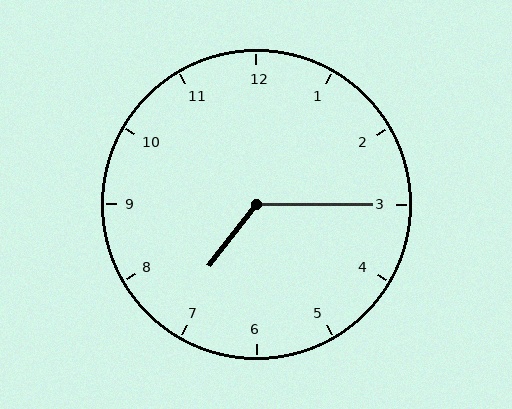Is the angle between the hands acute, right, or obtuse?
It is obtuse.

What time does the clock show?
7:15.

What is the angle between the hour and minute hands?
Approximately 128 degrees.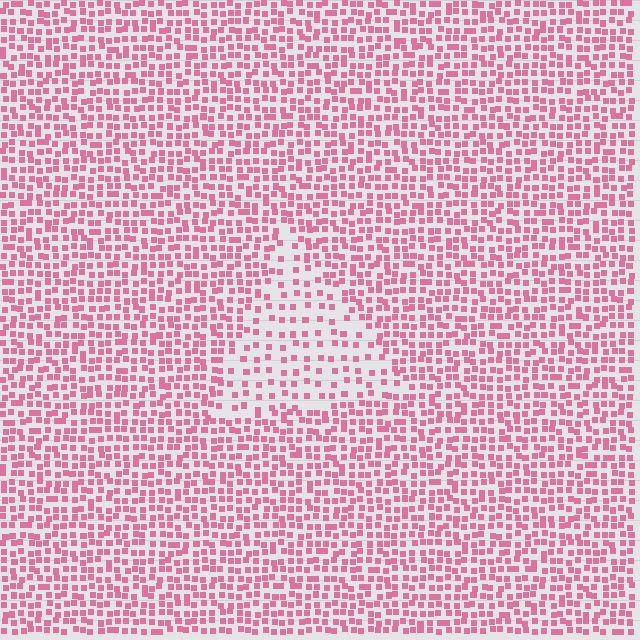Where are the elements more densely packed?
The elements are more densely packed outside the triangle boundary.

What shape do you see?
I see a triangle.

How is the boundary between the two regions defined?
The boundary is defined by a change in element density (approximately 2.1x ratio). All elements are the same color, size, and shape.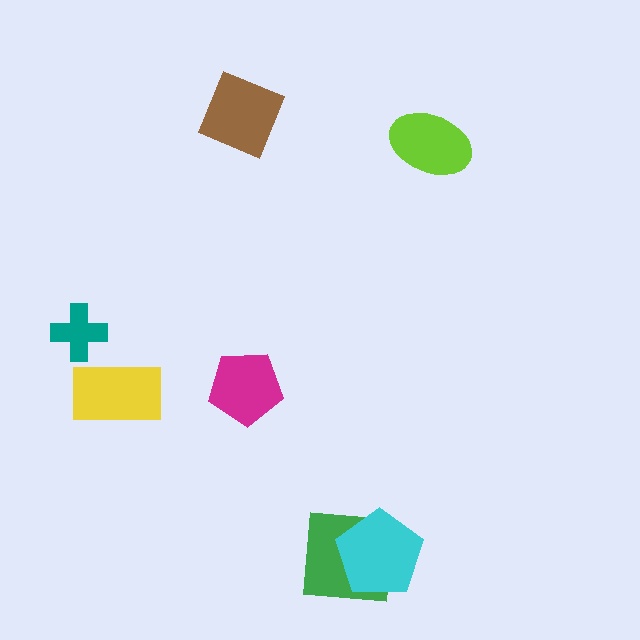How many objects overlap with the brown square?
0 objects overlap with the brown square.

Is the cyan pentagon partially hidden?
No, no other shape covers it.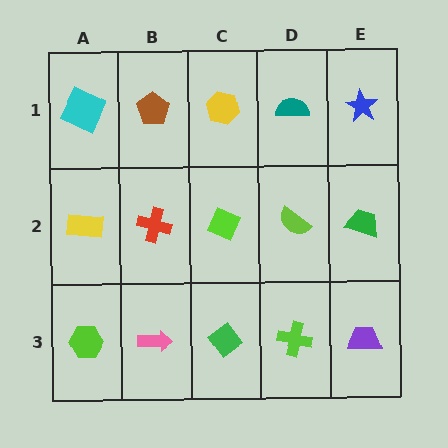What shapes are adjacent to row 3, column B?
A red cross (row 2, column B), a lime hexagon (row 3, column A), a green diamond (row 3, column C).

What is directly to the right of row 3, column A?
A pink arrow.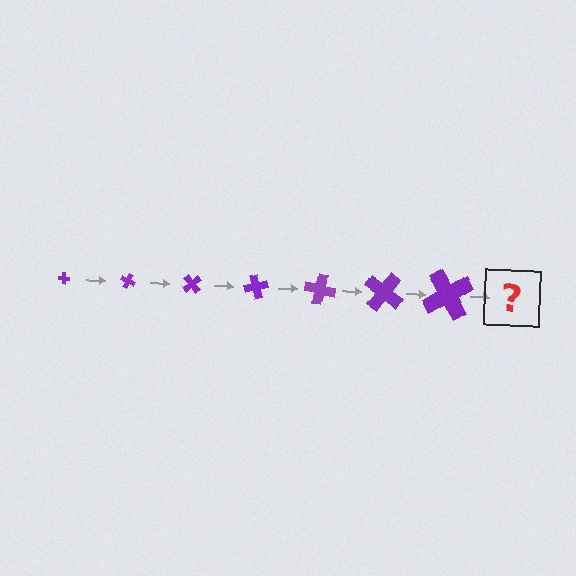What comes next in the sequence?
The next element should be a cross, larger than the previous one and rotated 175 degrees from the start.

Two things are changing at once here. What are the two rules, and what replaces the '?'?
The two rules are that the cross grows larger each step and it rotates 25 degrees each step. The '?' should be a cross, larger than the previous one and rotated 175 degrees from the start.